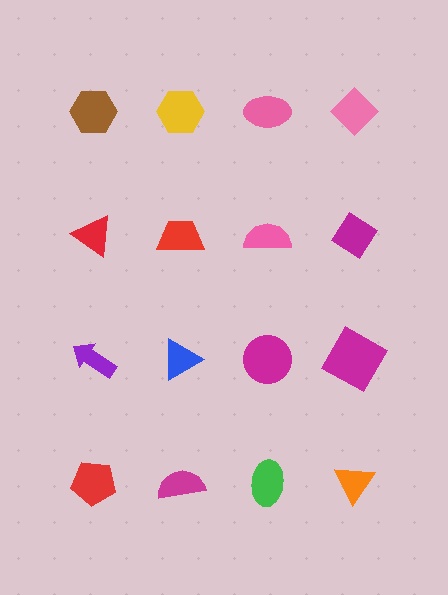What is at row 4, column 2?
A magenta semicircle.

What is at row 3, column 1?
A purple arrow.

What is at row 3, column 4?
A magenta square.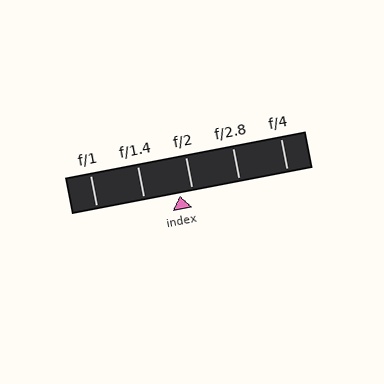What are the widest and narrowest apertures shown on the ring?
The widest aperture shown is f/1 and the narrowest is f/4.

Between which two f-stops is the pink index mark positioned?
The index mark is between f/1.4 and f/2.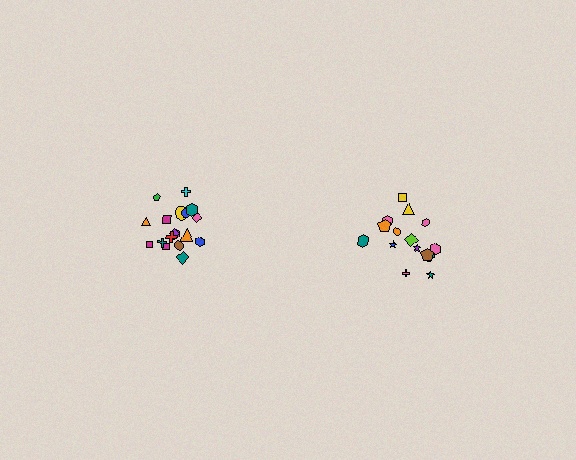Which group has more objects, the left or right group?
The left group.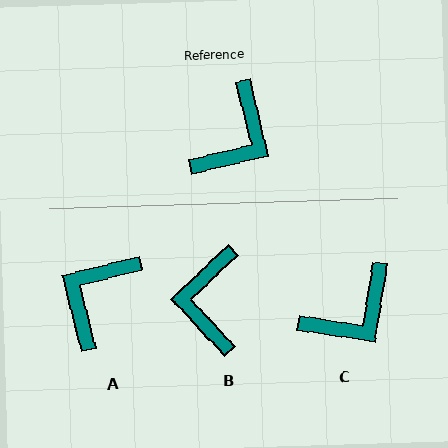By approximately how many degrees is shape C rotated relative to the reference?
Approximately 22 degrees clockwise.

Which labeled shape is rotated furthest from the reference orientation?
A, about 179 degrees away.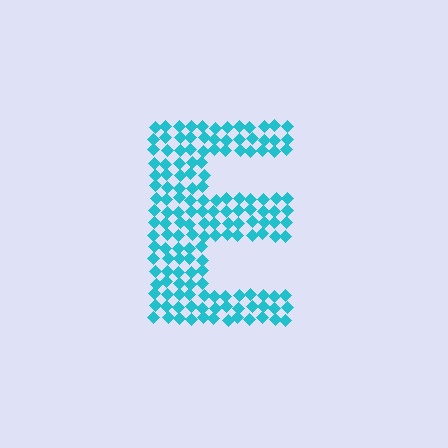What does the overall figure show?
The overall figure shows the letter E.